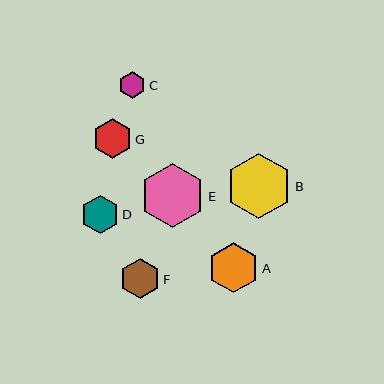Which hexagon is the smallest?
Hexagon C is the smallest with a size of approximately 27 pixels.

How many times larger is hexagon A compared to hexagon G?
Hexagon A is approximately 1.3 times the size of hexagon G.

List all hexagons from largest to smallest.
From largest to smallest: B, E, A, F, G, D, C.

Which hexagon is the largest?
Hexagon B is the largest with a size of approximately 66 pixels.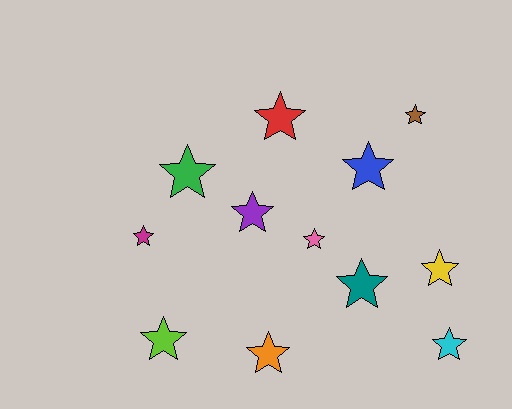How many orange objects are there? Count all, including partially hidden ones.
There is 1 orange object.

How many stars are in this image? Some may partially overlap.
There are 12 stars.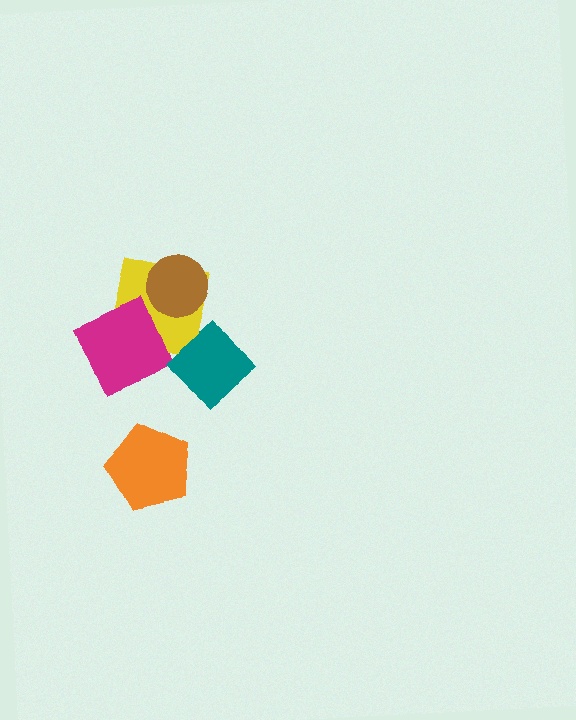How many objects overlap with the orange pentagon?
0 objects overlap with the orange pentagon.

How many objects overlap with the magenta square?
1 object overlaps with the magenta square.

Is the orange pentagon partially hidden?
No, no other shape covers it.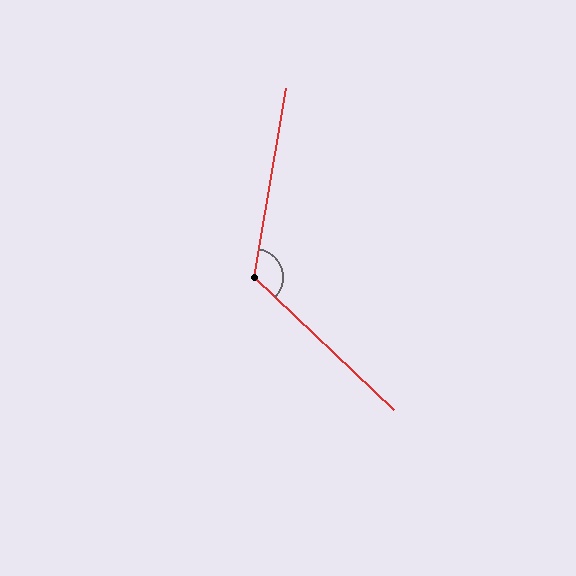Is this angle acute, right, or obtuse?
It is obtuse.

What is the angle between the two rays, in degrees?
Approximately 124 degrees.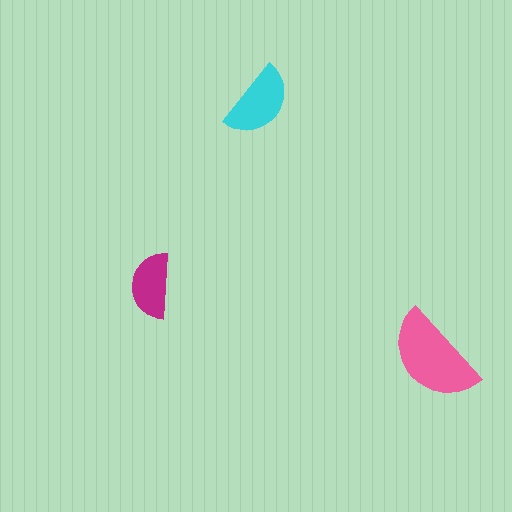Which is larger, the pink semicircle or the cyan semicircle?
The pink one.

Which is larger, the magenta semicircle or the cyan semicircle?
The cyan one.